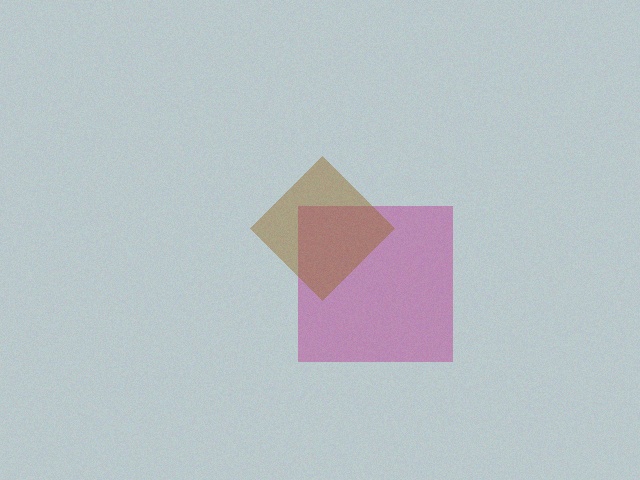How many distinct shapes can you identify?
There are 2 distinct shapes: a magenta square, a brown diamond.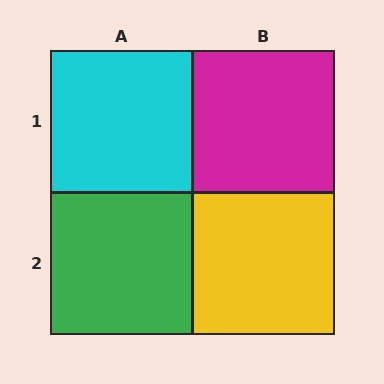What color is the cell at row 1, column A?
Cyan.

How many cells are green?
1 cell is green.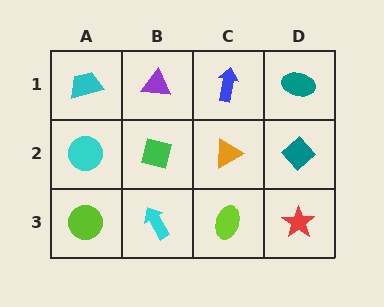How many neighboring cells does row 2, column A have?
3.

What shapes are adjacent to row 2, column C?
A blue arrow (row 1, column C), a lime ellipse (row 3, column C), a green square (row 2, column B), a teal diamond (row 2, column D).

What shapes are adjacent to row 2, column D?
A teal ellipse (row 1, column D), a red star (row 3, column D), an orange triangle (row 2, column C).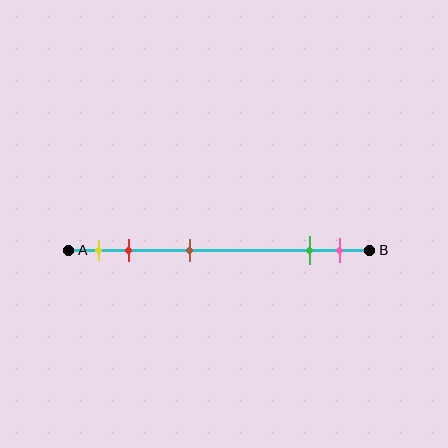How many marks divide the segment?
There are 5 marks dividing the segment.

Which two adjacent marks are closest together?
The green and pink marks are the closest adjacent pair.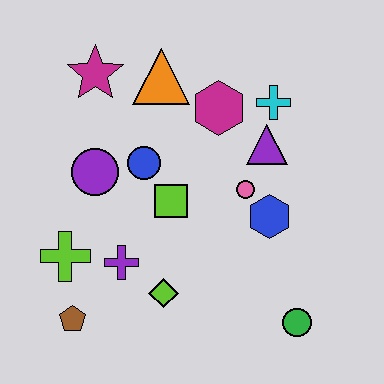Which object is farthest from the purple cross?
The cyan cross is farthest from the purple cross.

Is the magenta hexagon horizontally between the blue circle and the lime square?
No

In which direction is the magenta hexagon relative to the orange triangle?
The magenta hexagon is to the right of the orange triangle.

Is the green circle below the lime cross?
Yes